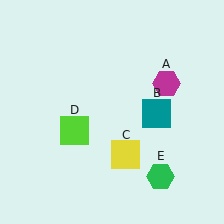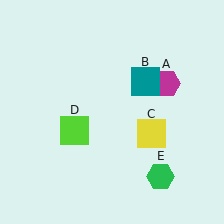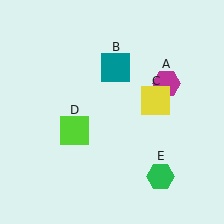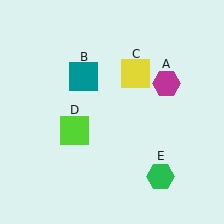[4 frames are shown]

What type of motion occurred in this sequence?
The teal square (object B), yellow square (object C) rotated counterclockwise around the center of the scene.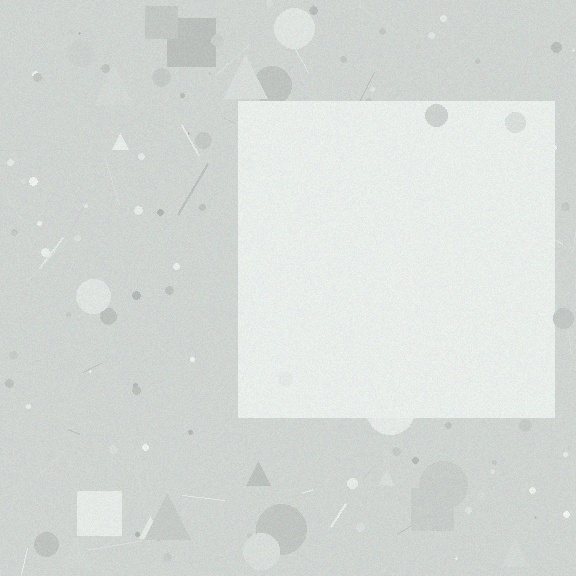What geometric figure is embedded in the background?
A square is embedded in the background.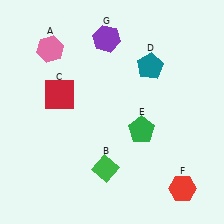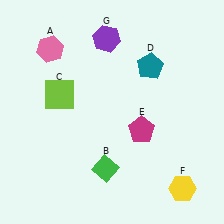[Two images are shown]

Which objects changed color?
C changed from red to lime. E changed from green to magenta. F changed from red to yellow.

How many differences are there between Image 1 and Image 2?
There are 3 differences between the two images.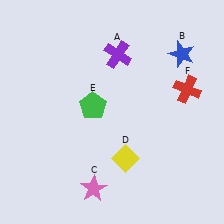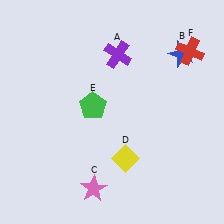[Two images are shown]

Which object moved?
The red cross (F) moved up.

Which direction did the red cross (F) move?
The red cross (F) moved up.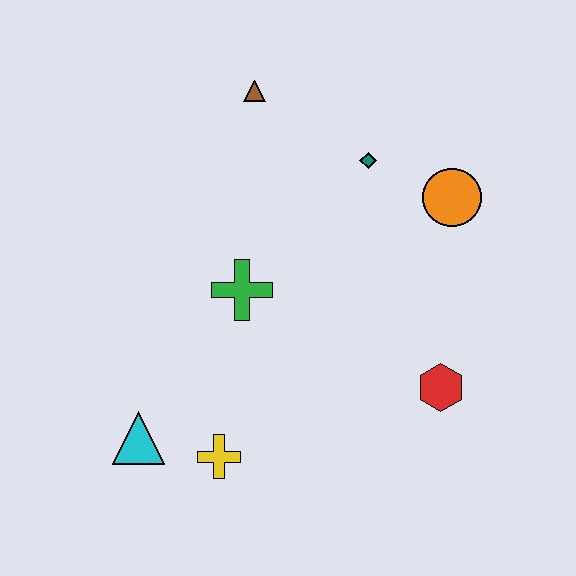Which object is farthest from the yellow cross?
The brown triangle is farthest from the yellow cross.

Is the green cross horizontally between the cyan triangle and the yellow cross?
No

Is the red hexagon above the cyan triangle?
Yes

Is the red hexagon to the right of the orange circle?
No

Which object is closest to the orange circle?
The teal diamond is closest to the orange circle.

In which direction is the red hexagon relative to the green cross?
The red hexagon is to the right of the green cross.